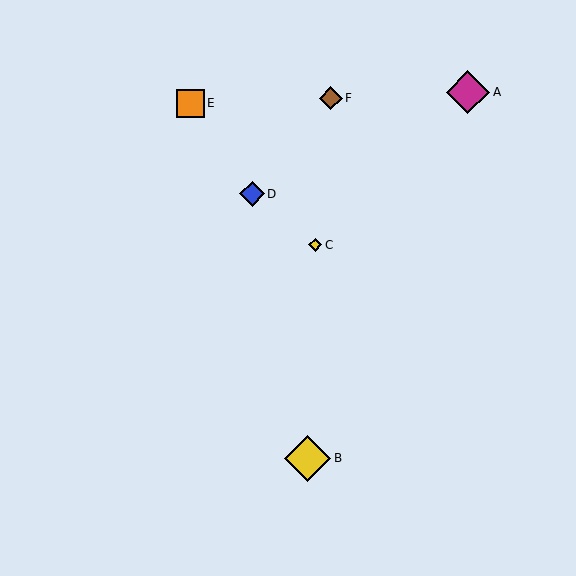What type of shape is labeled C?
Shape C is a yellow diamond.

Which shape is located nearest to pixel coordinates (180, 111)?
The orange square (labeled E) at (190, 103) is nearest to that location.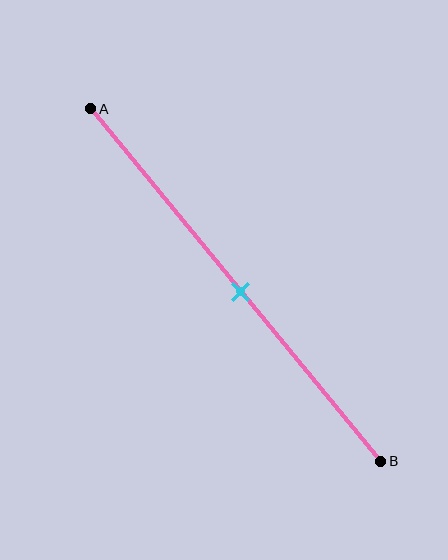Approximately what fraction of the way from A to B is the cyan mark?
The cyan mark is approximately 50% of the way from A to B.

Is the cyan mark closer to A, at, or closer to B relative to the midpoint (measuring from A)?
The cyan mark is approximately at the midpoint of segment AB.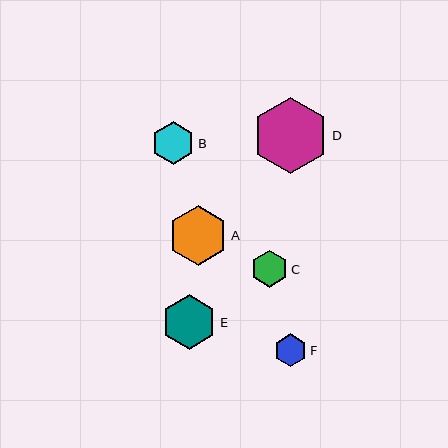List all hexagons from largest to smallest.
From largest to smallest: D, A, E, B, C, F.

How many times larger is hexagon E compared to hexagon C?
Hexagon E is approximately 1.5 times the size of hexagon C.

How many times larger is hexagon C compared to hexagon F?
Hexagon C is approximately 1.1 times the size of hexagon F.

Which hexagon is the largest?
Hexagon D is the largest with a size of approximately 76 pixels.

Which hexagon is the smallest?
Hexagon F is the smallest with a size of approximately 33 pixels.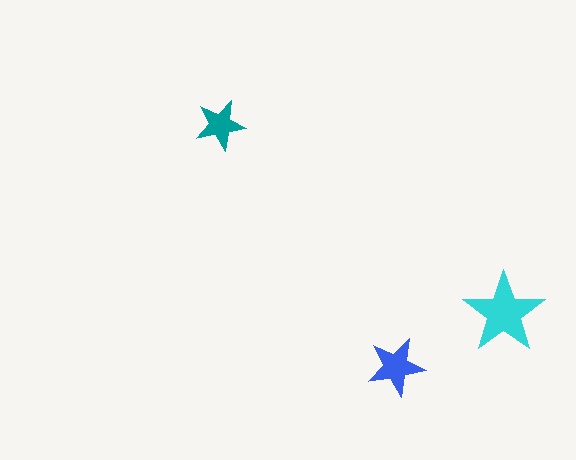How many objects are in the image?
There are 3 objects in the image.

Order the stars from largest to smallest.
the cyan one, the blue one, the teal one.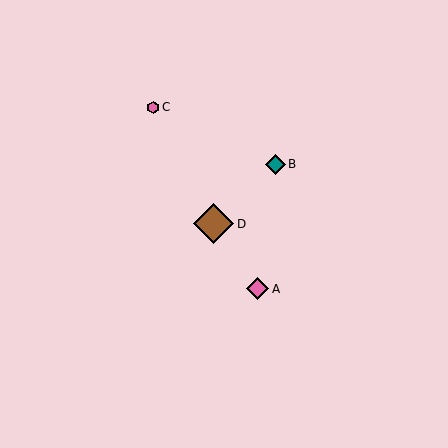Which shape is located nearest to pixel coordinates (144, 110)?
The pink hexagon (labeled C) at (153, 107) is nearest to that location.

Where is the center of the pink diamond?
The center of the pink diamond is at (257, 289).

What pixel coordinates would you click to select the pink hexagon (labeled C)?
Click at (153, 107) to select the pink hexagon C.